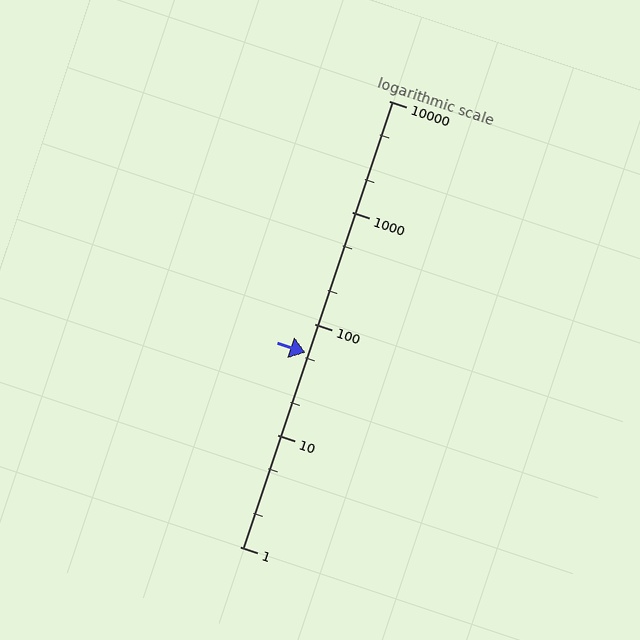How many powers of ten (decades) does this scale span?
The scale spans 4 decades, from 1 to 10000.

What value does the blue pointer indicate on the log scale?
The pointer indicates approximately 55.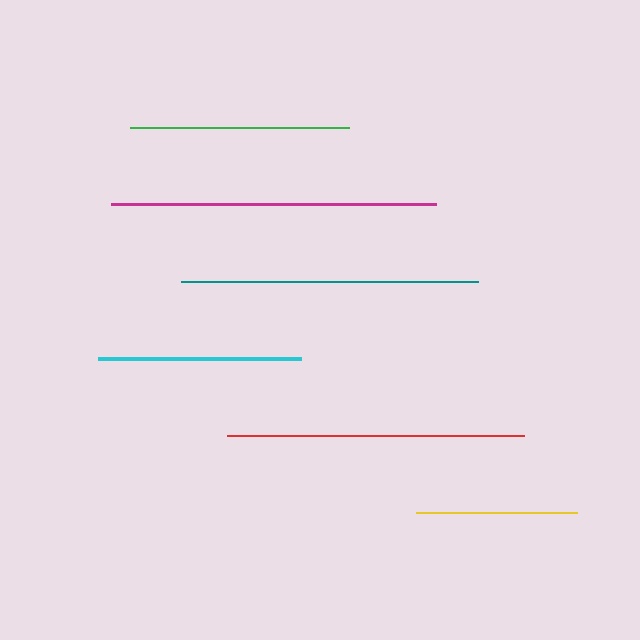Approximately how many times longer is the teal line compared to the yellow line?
The teal line is approximately 1.8 times the length of the yellow line.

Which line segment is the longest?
The magenta line is the longest at approximately 325 pixels.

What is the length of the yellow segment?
The yellow segment is approximately 161 pixels long.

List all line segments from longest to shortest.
From longest to shortest: magenta, teal, red, green, cyan, yellow.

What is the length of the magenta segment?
The magenta segment is approximately 325 pixels long.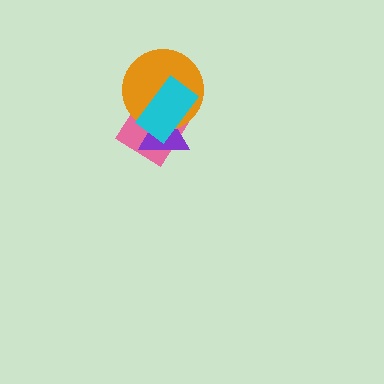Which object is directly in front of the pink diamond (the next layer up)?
The purple triangle is directly in front of the pink diamond.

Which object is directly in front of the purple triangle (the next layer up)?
The orange circle is directly in front of the purple triangle.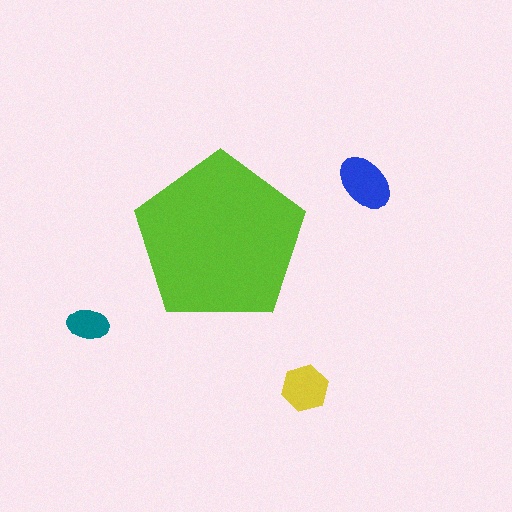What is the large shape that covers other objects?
A lime pentagon.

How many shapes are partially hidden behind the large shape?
0 shapes are partially hidden.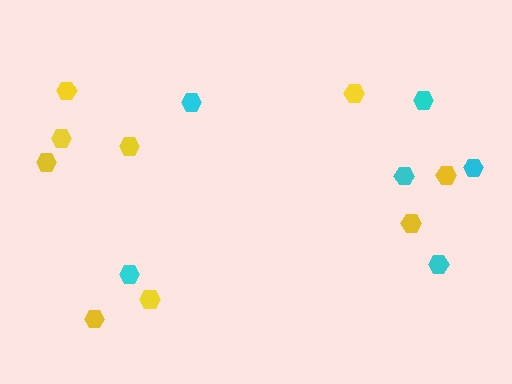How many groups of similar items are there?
There are 2 groups: one group of yellow hexagons (9) and one group of cyan hexagons (6).